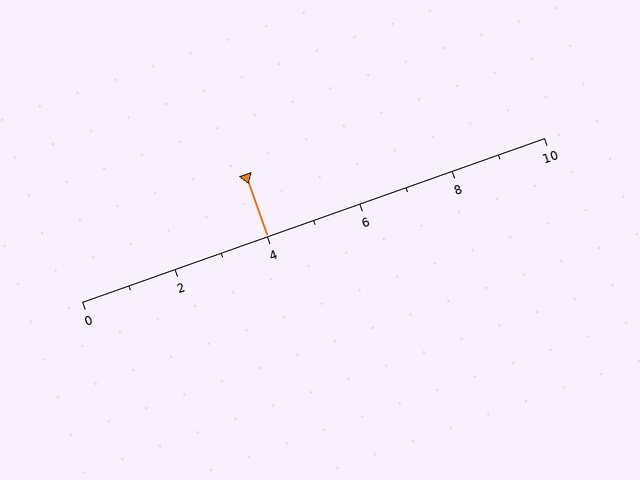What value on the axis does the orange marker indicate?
The marker indicates approximately 4.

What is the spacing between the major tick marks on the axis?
The major ticks are spaced 2 apart.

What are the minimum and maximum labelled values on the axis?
The axis runs from 0 to 10.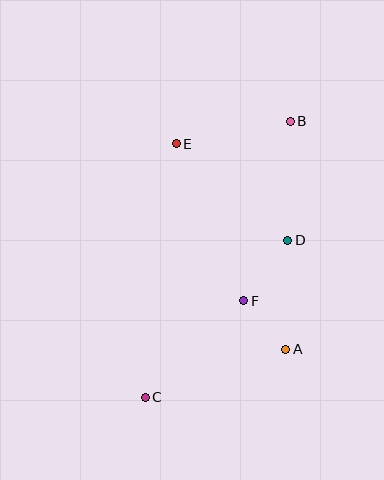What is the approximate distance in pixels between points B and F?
The distance between B and F is approximately 185 pixels.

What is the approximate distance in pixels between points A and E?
The distance between A and E is approximately 233 pixels.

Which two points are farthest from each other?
Points B and C are farthest from each other.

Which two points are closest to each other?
Points A and F are closest to each other.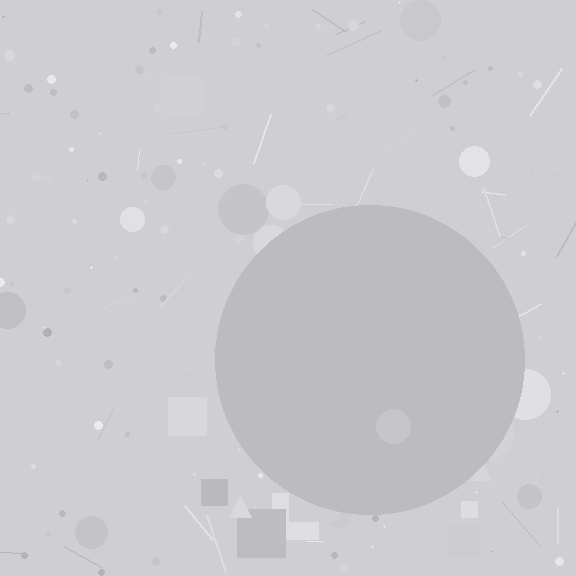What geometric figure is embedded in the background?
A circle is embedded in the background.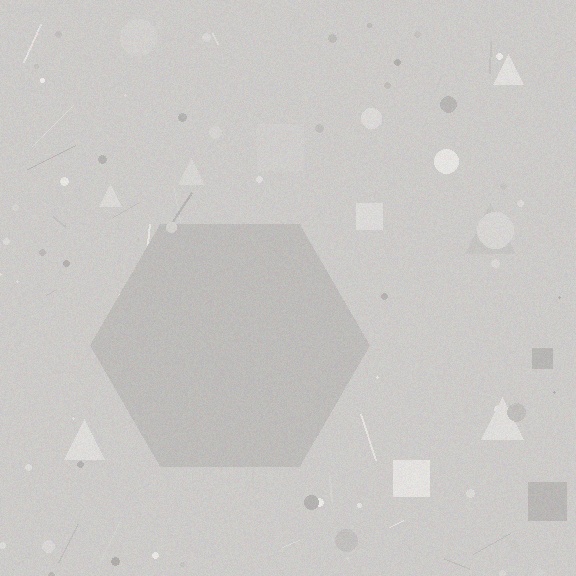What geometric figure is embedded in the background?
A hexagon is embedded in the background.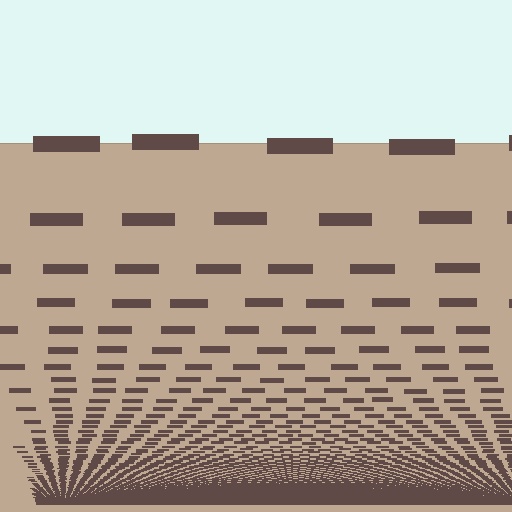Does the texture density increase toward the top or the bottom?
Density increases toward the bottom.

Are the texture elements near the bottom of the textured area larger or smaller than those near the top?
Smaller. The gradient is inverted — elements near the bottom are smaller and denser.